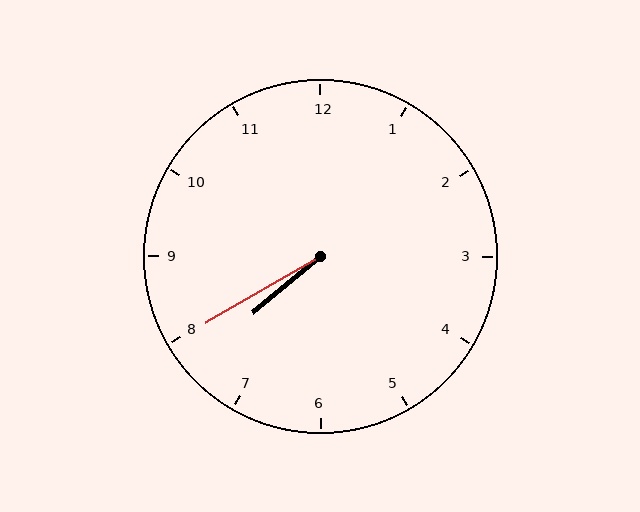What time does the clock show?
7:40.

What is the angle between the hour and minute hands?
Approximately 10 degrees.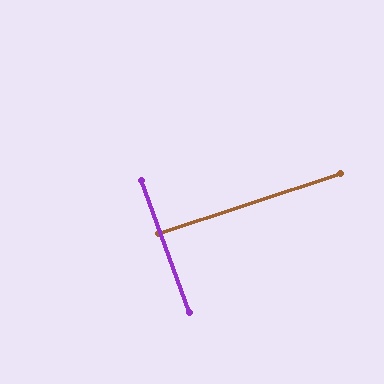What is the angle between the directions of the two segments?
Approximately 88 degrees.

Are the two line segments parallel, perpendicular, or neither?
Perpendicular — they meet at approximately 88°.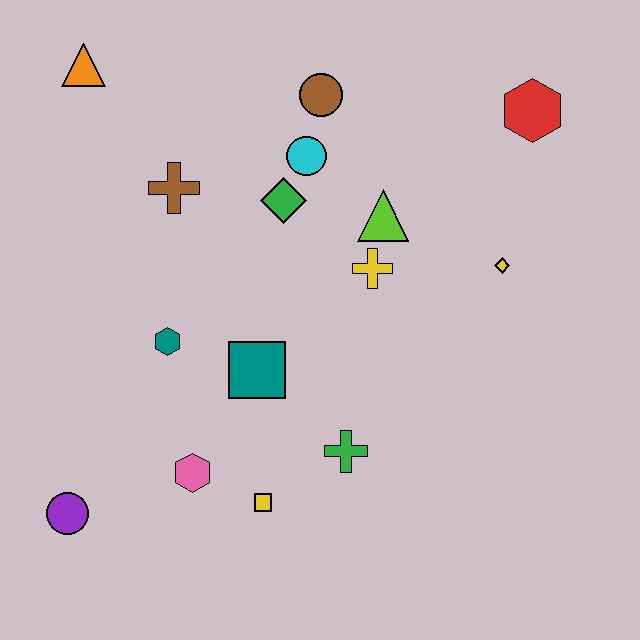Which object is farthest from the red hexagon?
The purple circle is farthest from the red hexagon.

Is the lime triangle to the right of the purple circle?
Yes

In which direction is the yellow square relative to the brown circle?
The yellow square is below the brown circle.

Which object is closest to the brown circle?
The cyan circle is closest to the brown circle.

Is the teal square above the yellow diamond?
No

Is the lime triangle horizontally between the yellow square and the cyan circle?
No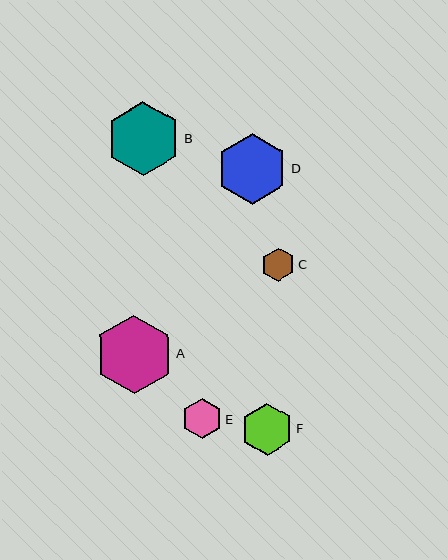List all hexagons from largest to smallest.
From largest to smallest: A, B, D, F, E, C.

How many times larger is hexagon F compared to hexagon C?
Hexagon F is approximately 1.6 times the size of hexagon C.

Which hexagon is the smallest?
Hexagon C is the smallest with a size of approximately 33 pixels.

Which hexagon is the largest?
Hexagon A is the largest with a size of approximately 78 pixels.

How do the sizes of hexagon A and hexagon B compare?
Hexagon A and hexagon B are approximately the same size.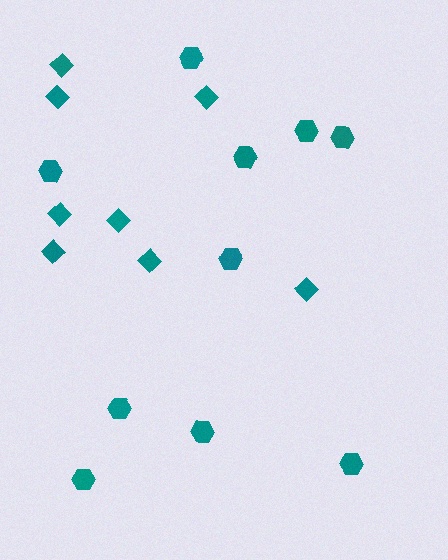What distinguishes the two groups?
There are 2 groups: one group of hexagons (10) and one group of diamonds (8).